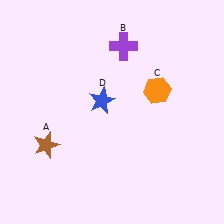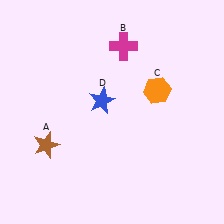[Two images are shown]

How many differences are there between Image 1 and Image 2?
There is 1 difference between the two images.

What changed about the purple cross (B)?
In Image 1, B is purple. In Image 2, it changed to magenta.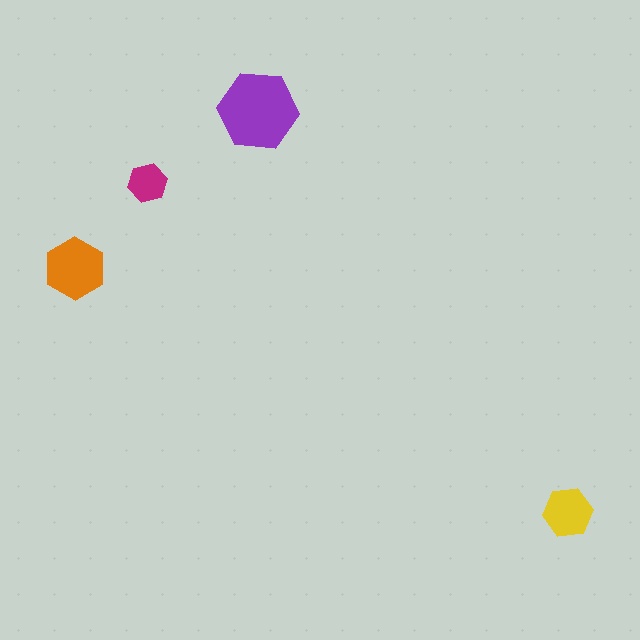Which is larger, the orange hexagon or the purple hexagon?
The purple one.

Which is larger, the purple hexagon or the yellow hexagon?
The purple one.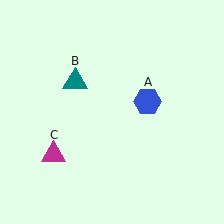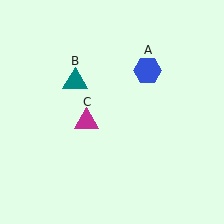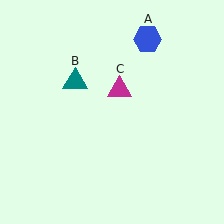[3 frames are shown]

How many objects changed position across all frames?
2 objects changed position: blue hexagon (object A), magenta triangle (object C).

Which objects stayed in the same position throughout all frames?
Teal triangle (object B) remained stationary.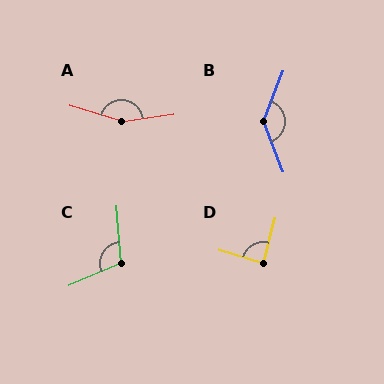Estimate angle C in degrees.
Approximately 109 degrees.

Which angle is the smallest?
D, at approximately 87 degrees.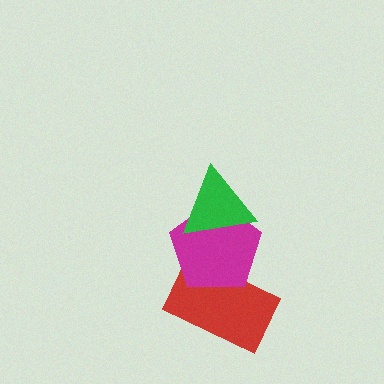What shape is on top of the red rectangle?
The magenta pentagon is on top of the red rectangle.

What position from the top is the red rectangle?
The red rectangle is 3rd from the top.